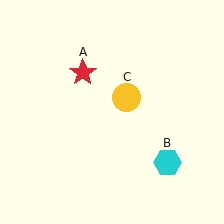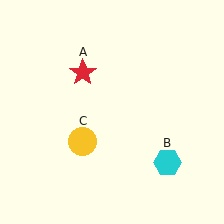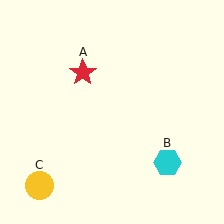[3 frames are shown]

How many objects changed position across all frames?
1 object changed position: yellow circle (object C).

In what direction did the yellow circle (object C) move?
The yellow circle (object C) moved down and to the left.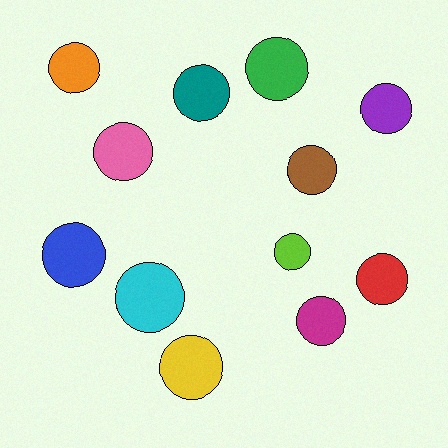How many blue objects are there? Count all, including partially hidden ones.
There is 1 blue object.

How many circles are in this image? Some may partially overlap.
There are 12 circles.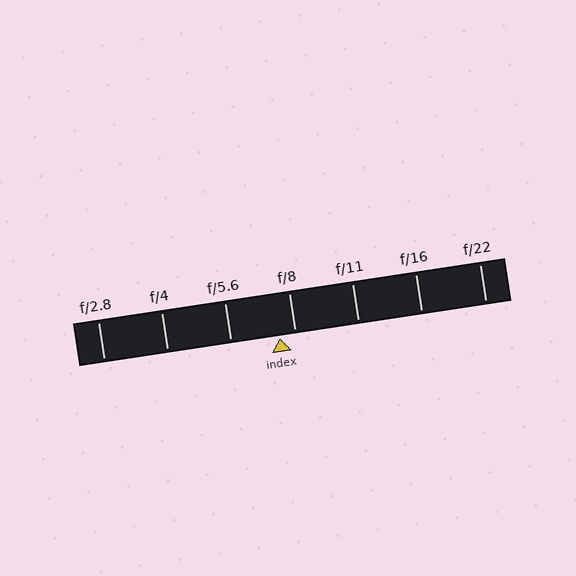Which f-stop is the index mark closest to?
The index mark is closest to f/8.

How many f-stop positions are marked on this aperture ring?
There are 7 f-stop positions marked.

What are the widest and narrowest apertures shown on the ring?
The widest aperture shown is f/2.8 and the narrowest is f/22.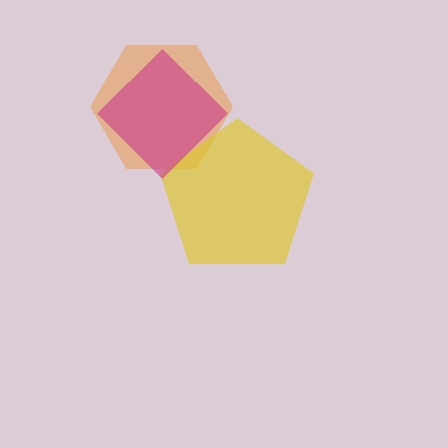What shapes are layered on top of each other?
The layered shapes are: an orange hexagon, a yellow pentagon, a magenta diamond.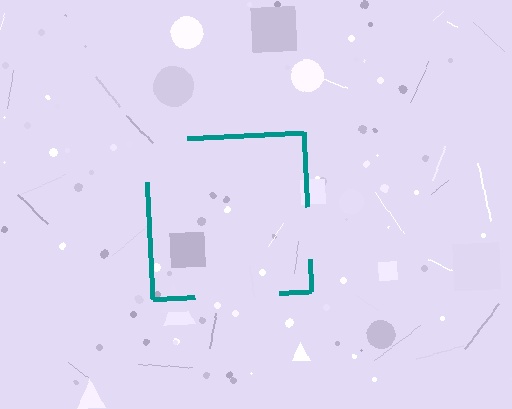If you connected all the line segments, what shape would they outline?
They would outline a square.